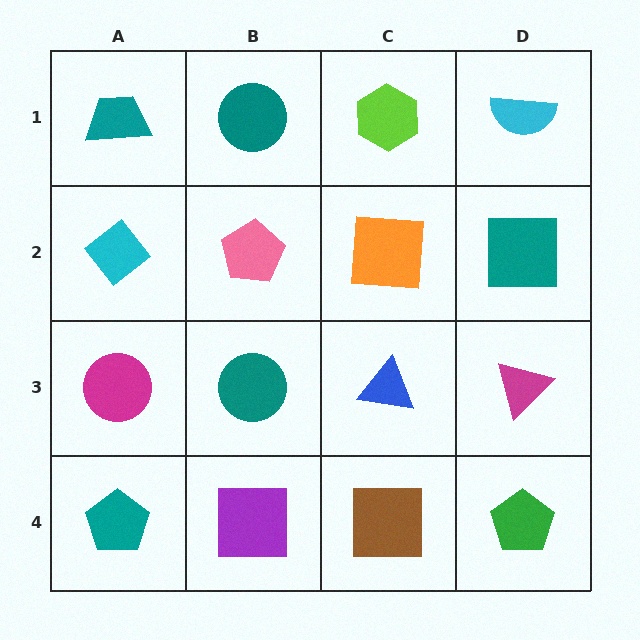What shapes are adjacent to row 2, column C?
A lime hexagon (row 1, column C), a blue triangle (row 3, column C), a pink pentagon (row 2, column B), a teal square (row 2, column D).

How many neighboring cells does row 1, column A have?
2.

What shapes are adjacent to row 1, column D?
A teal square (row 2, column D), a lime hexagon (row 1, column C).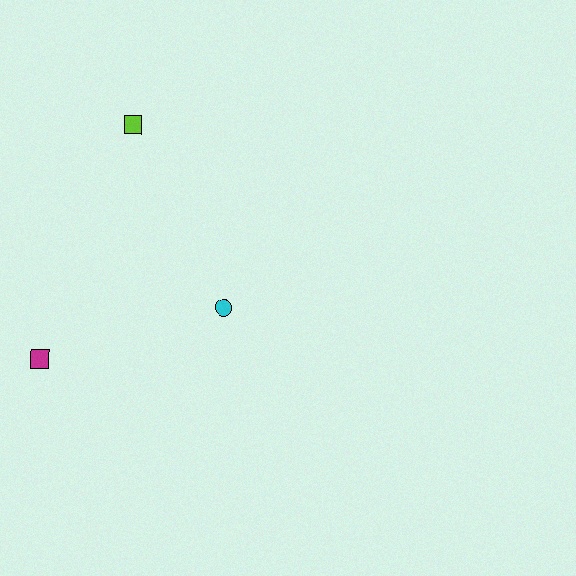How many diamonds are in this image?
There are no diamonds.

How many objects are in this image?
There are 3 objects.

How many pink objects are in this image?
There are no pink objects.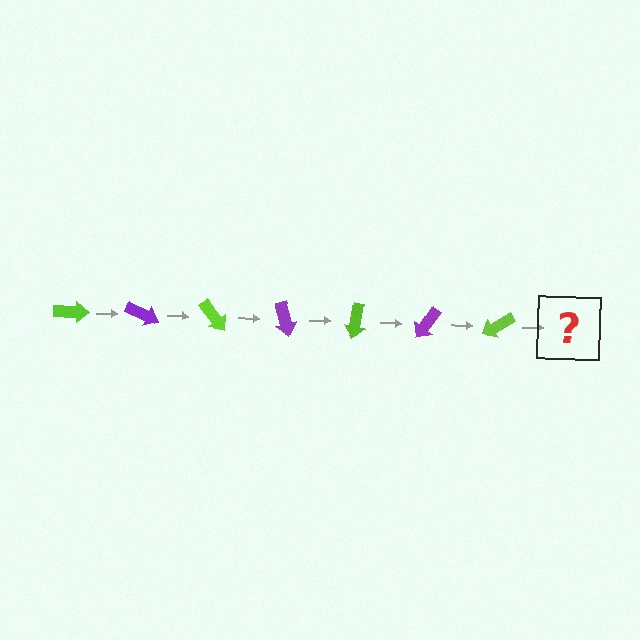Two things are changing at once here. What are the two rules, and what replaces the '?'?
The two rules are that it rotates 25 degrees each step and the color cycles through lime and purple. The '?' should be a purple arrow, rotated 175 degrees from the start.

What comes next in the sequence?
The next element should be a purple arrow, rotated 175 degrees from the start.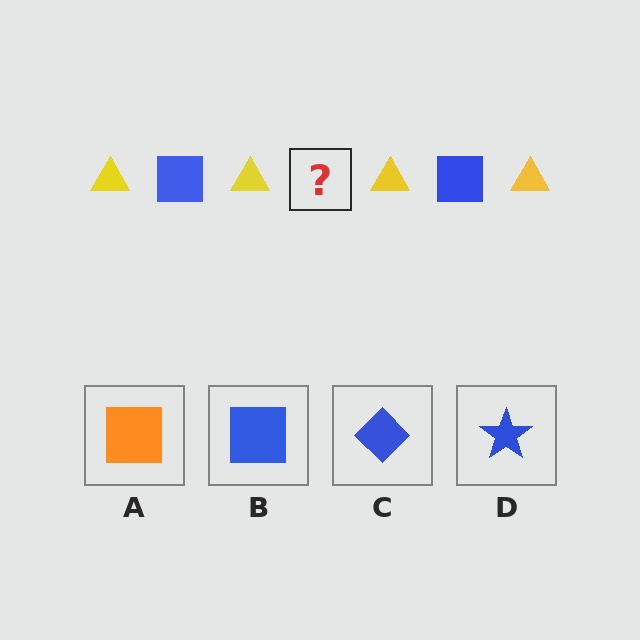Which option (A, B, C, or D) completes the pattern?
B.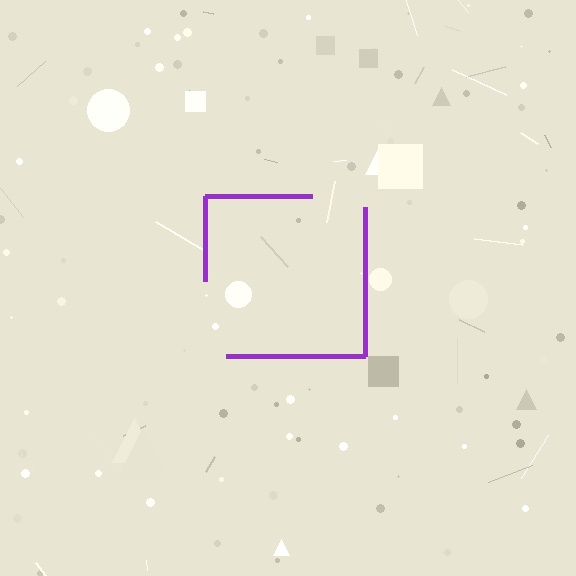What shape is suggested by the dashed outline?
The dashed outline suggests a square.